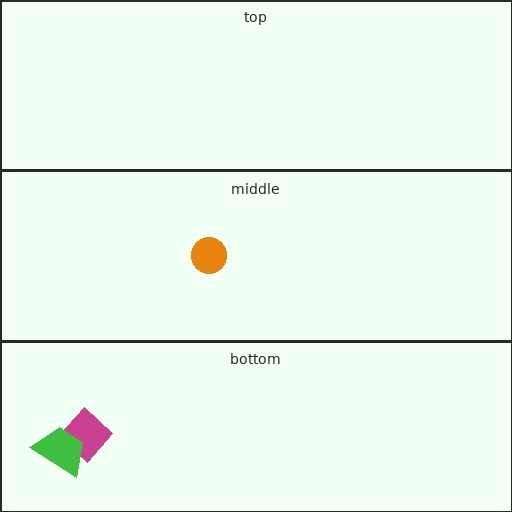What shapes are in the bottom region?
The magenta diamond, the green trapezoid.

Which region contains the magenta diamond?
The bottom region.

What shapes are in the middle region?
The orange circle.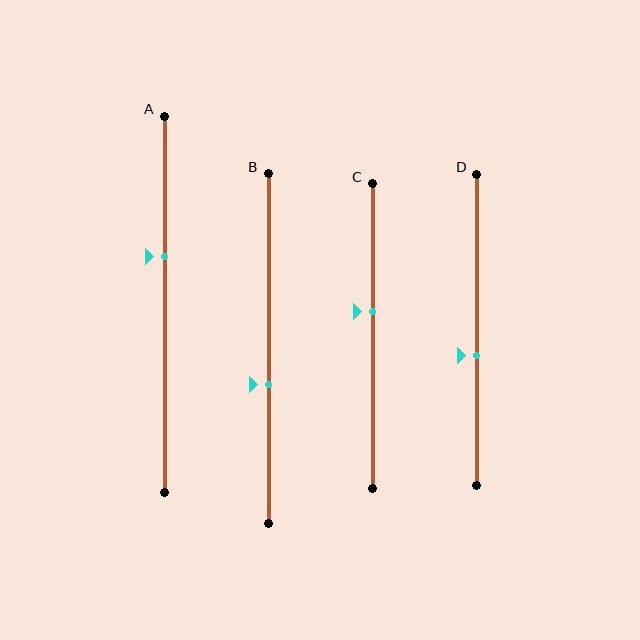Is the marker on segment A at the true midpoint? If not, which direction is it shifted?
No, the marker on segment A is shifted upward by about 13% of the segment length.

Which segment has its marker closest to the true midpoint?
Segment C has its marker closest to the true midpoint.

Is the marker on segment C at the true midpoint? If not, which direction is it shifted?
No, the marker on segment C is shifted upward by about 8% of the segment length.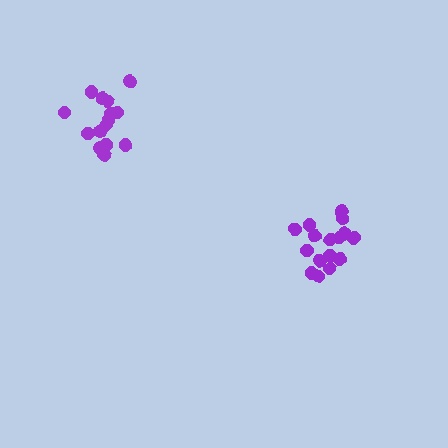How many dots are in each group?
Group 1: 17 dots, Group 2: 15 dots (32 total).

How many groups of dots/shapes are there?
There are 2 groups.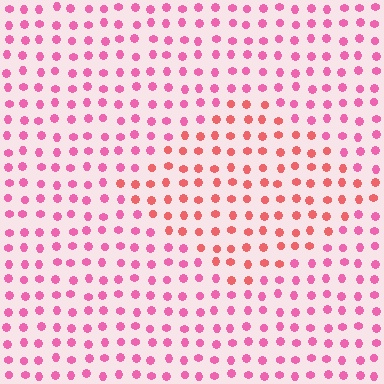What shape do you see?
I see a diamond.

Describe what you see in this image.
The image is filled with small pink elements in a uniform arrangement. A diamond-shaped region is visible where the elements are tinted to a slightly different hue, forming a subtle color boundary.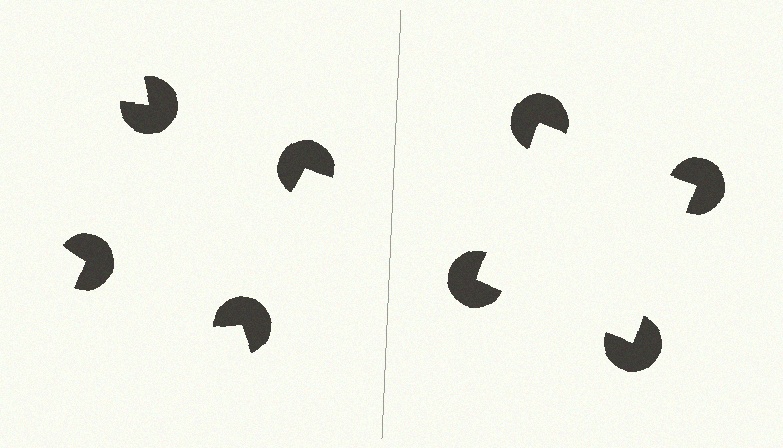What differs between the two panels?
The pac-man discs are positioned identically on both sides; only the wedge orientations differ. On the right they align to a square; on the left they are misaligned.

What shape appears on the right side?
An illusory square.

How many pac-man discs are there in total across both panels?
8 — 4 on each side.